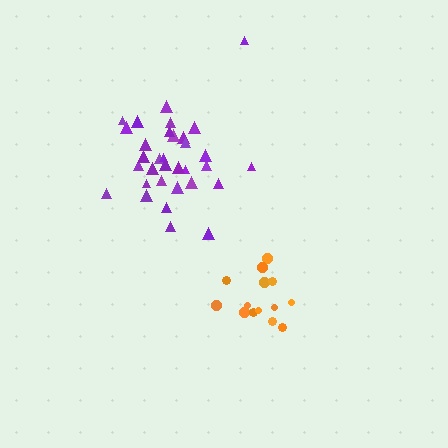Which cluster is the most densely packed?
Purple.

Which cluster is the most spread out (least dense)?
Orange.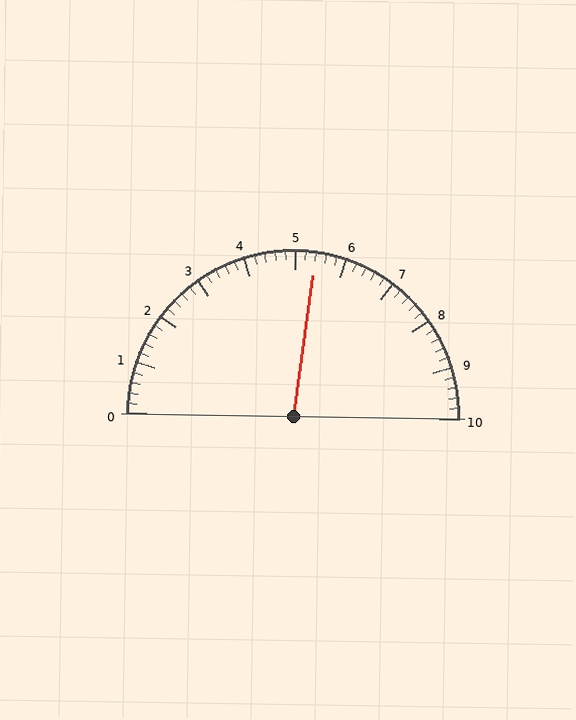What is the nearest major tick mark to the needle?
The nearest major tick mark is 5.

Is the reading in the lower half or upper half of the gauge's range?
The reading is in the upper half of the range (0 to 10).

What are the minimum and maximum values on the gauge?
The gauge ranges from 0 to 10.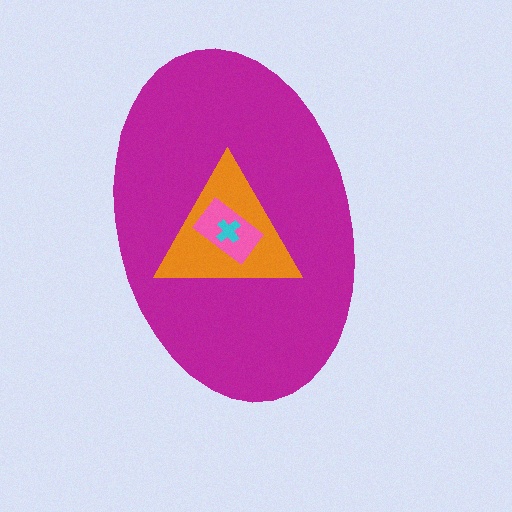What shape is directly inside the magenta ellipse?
The orange triangle.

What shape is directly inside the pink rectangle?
The cyan cross.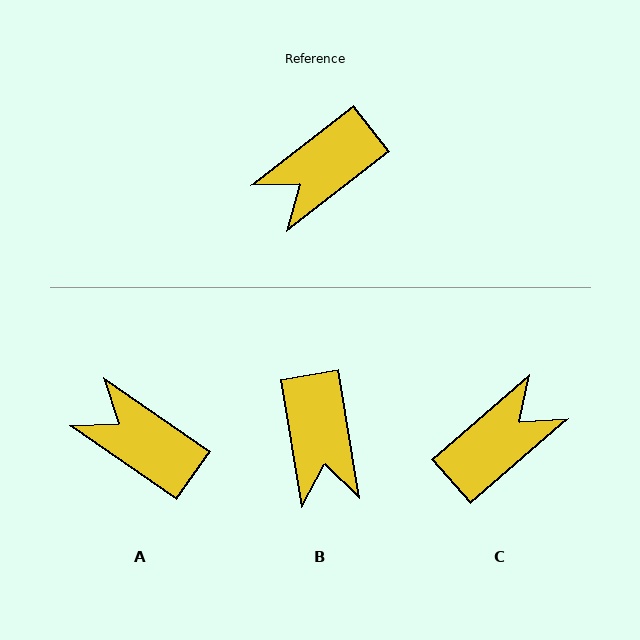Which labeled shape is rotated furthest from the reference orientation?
C, about 177 degrees away.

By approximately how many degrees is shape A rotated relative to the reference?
Approximately 73 degrees clockwise.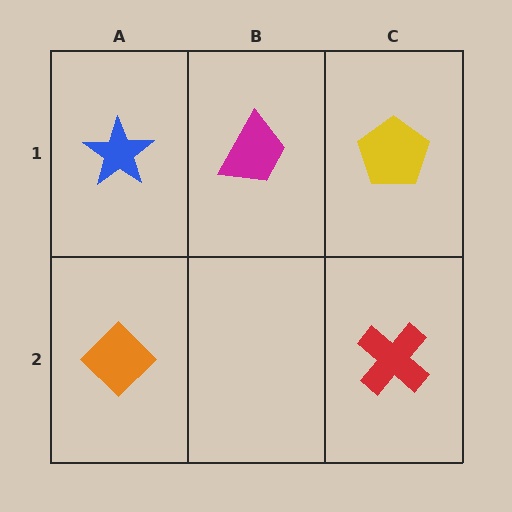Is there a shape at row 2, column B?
No, that cell is empty.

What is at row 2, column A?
An orange diamond.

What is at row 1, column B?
A magenta trapezoid.